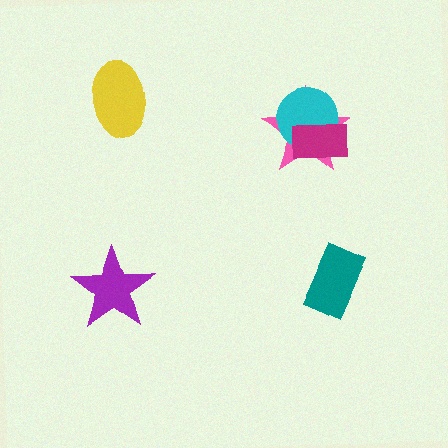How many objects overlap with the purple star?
0 objects overlap with the purple star.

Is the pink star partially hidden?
Yes, it is partially covered by another shape.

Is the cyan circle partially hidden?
Yes, it is partially covered by another shape.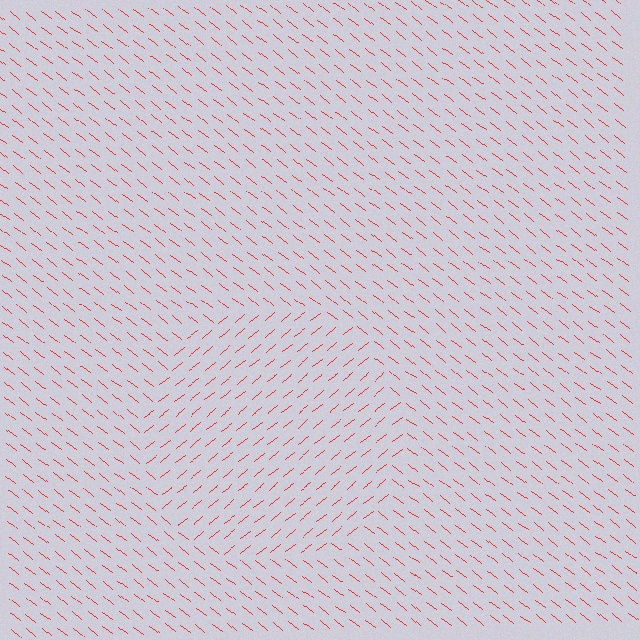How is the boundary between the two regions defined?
The boundary is defined purely by a change in line orientation (approximately 76 degrees difference). All lines are the same color and thickness.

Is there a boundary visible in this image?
Yes, there is a texture boundary formed by a change in line orientation.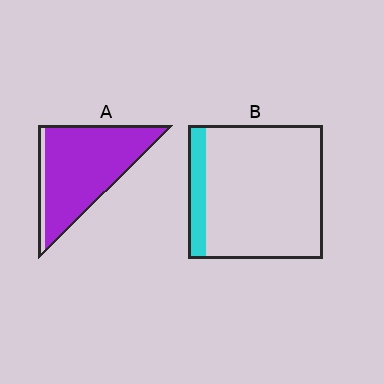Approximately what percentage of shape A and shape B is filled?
A is approximately 90% and B is approximately 15%.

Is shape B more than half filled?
No.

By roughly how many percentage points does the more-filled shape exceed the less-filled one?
By roughly 75 percentage points (A over B).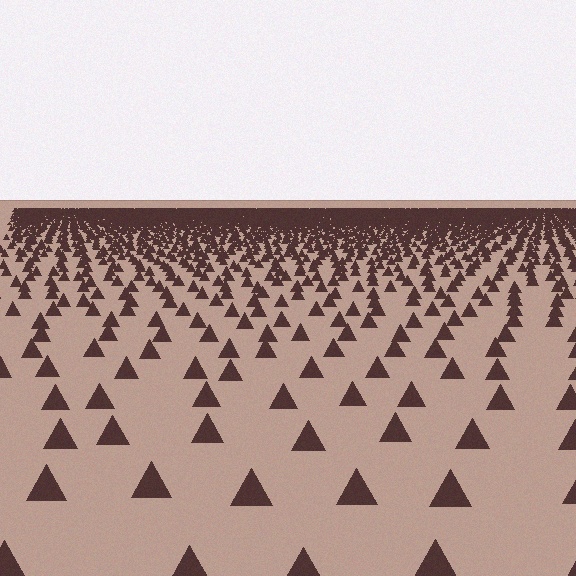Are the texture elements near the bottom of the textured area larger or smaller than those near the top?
Larger. Near the bottom, elements are closer to the viewer and appear at a bigger on-screen size.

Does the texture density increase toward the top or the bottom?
Density increases toward the top.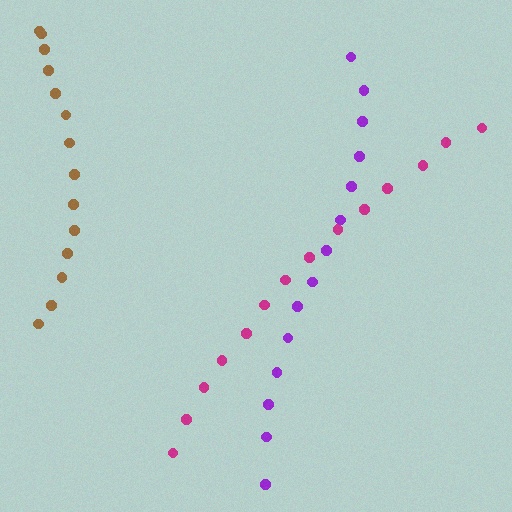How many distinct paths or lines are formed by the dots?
There are 3 distinct paths.